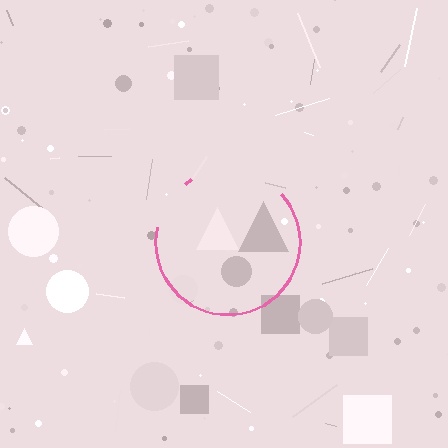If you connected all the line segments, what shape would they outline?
They would outline a circle.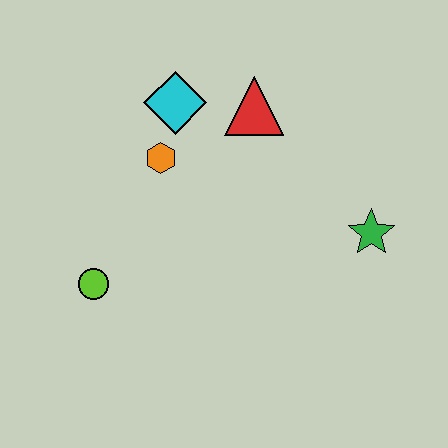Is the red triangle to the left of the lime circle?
No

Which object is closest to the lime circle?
The orange hexagon is closest to the lime circle.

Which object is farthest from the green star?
The lime circle is farthest from the green star.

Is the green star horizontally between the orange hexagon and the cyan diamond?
No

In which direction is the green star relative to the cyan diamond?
The green star is to the right of the cyan diamond.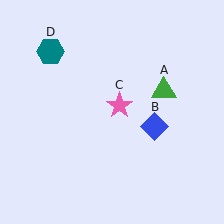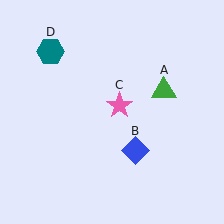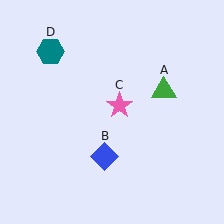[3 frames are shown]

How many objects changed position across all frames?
1 object changed position: blue diamond (object B).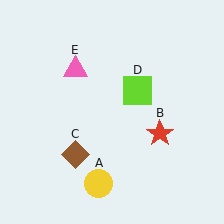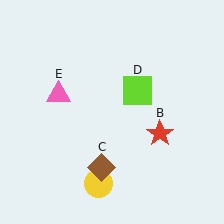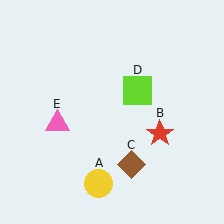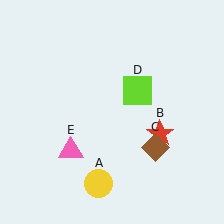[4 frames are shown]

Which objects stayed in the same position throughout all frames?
Yellow circle (object A) and red star (object B) and lime square (object D) remained stationary.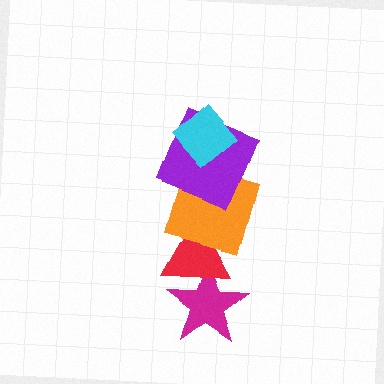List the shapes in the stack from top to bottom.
From top to bottom: the cyan diamond, the purple square, the orange square, the red triangle, the magenta star.